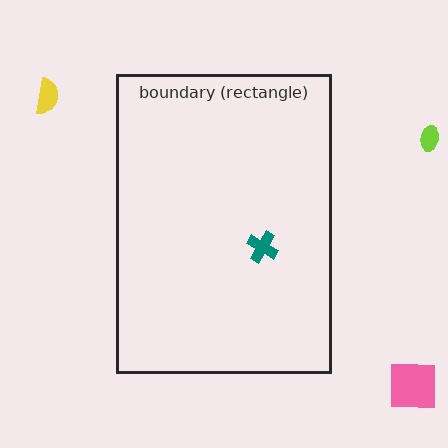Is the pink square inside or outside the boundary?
Outside.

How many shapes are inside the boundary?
1 inside, 3 outside.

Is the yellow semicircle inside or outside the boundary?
Outside.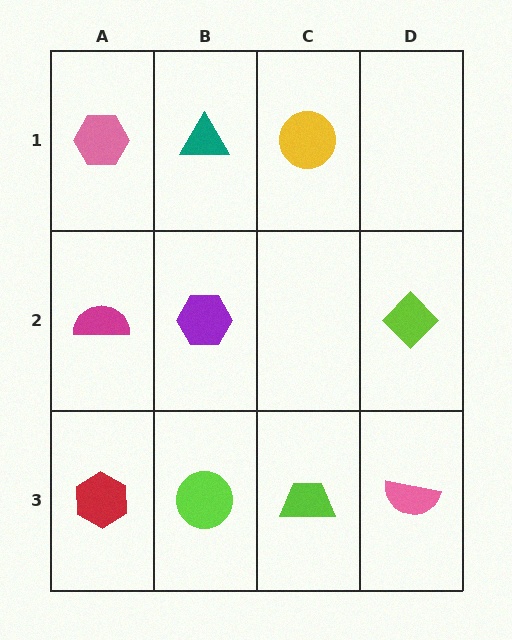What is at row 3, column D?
A pink semicircle.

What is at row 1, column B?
A teal triangle.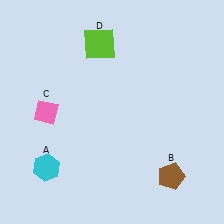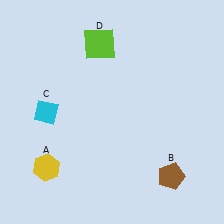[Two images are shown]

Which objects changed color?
A changed from cyan to yellow. C changed from pink to cyan.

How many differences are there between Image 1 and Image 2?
There are 2 differences between the two images.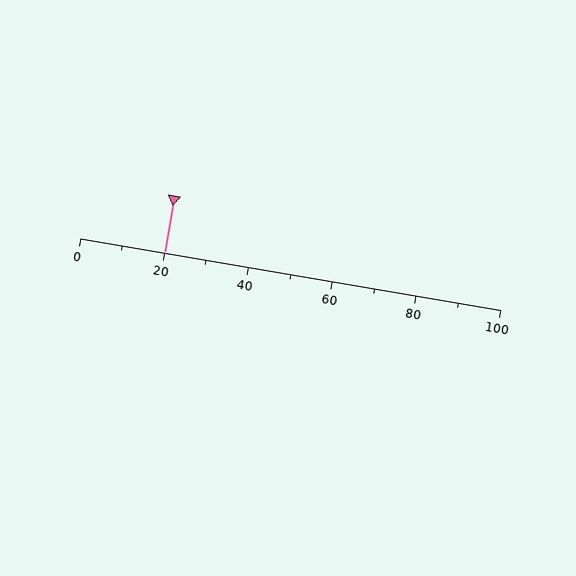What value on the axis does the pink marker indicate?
The marker indicates approximately 20.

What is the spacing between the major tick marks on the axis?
The major ticks are spaced 20 apart.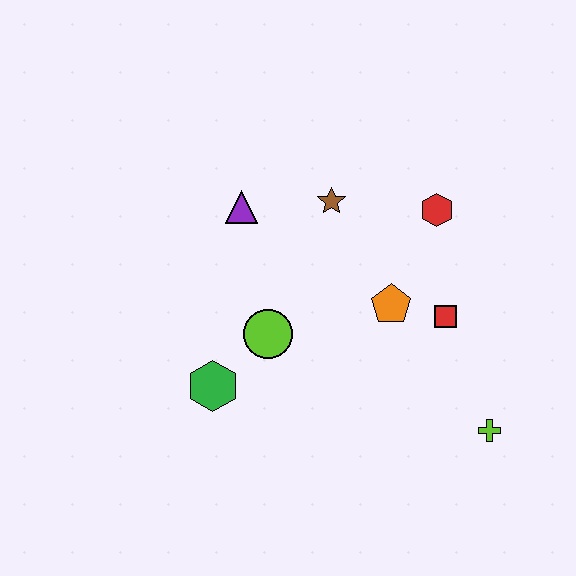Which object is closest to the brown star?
The purple triangle is closest to the brown star.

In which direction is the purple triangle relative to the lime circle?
The purple triangle is above the lime circle.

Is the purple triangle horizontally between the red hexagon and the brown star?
No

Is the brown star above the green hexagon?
Yes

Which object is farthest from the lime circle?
The lime cross is farthest from the lime circle.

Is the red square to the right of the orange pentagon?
Yes